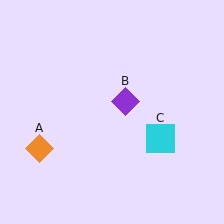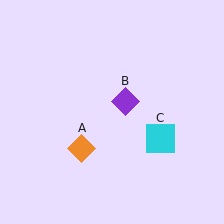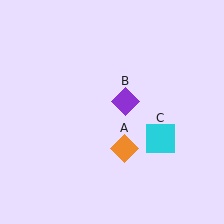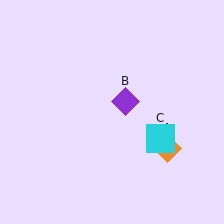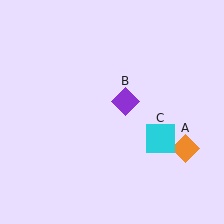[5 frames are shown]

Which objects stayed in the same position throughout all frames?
Purple diamond (object B) and cyan square (object C) remained stationary.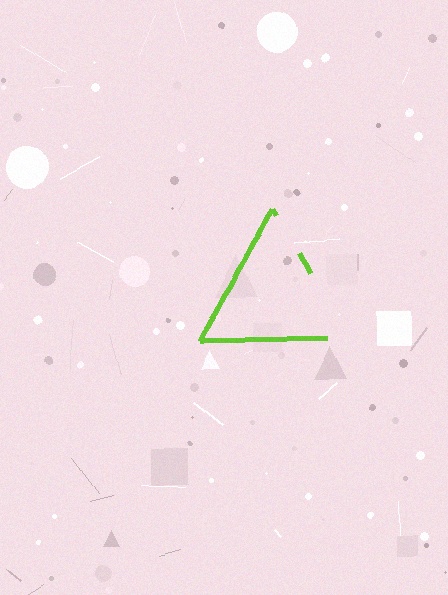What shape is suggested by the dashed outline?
The dashed outline suggests a triangle.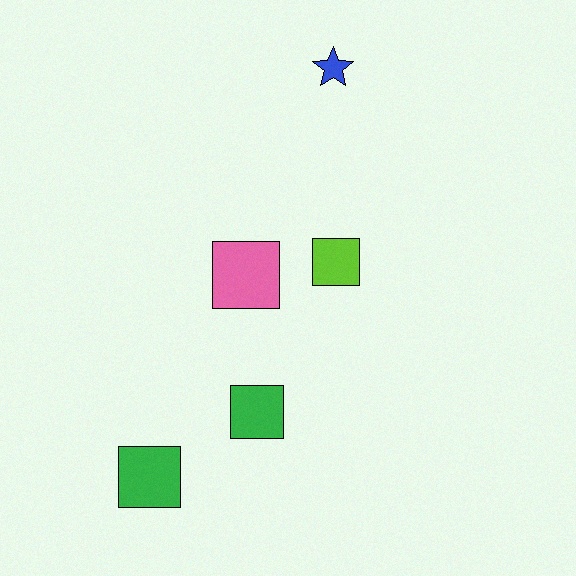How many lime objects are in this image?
There is 1 lime object.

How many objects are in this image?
There are 5 objects.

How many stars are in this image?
There is 1 star.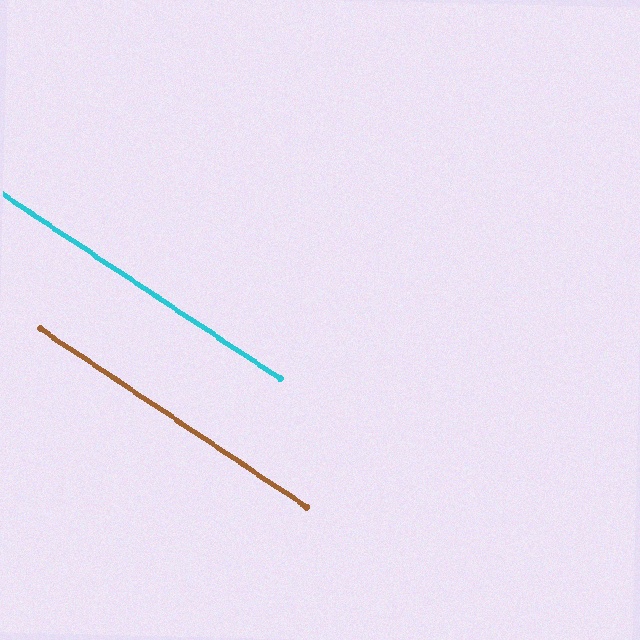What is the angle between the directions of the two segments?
Approximately 0 degrees.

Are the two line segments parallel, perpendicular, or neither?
Parallel — their directions differ by only 0.3°.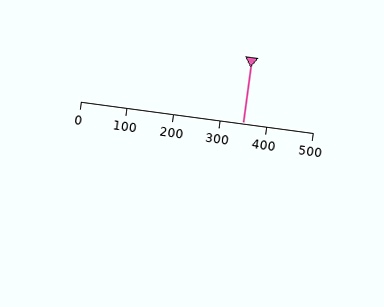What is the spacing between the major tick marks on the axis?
The major ticks are spaced 100 apart.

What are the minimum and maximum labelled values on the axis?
The axis runs from 0 to 500.